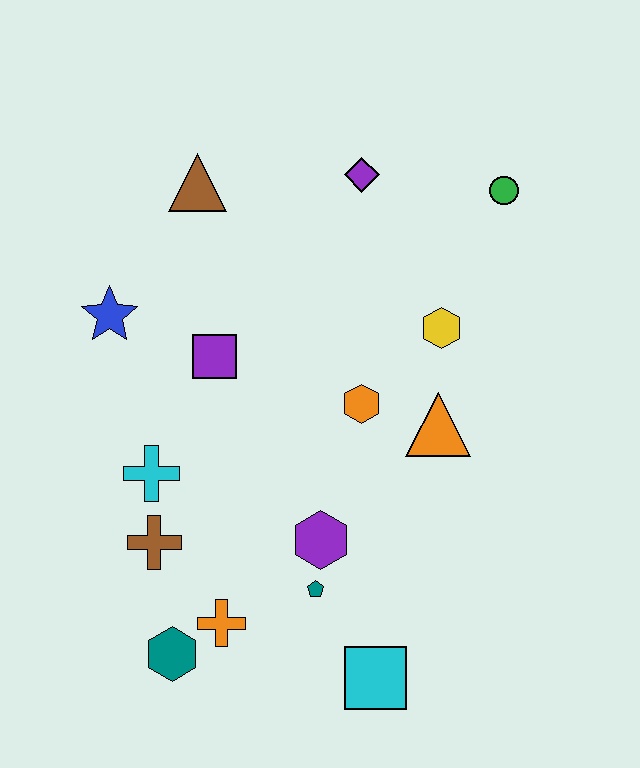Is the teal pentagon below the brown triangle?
Yes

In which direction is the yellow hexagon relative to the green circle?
The yellow hexagon is below the green circle.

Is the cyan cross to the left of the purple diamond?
Yes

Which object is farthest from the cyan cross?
The green circle is farthest from the cyan cross.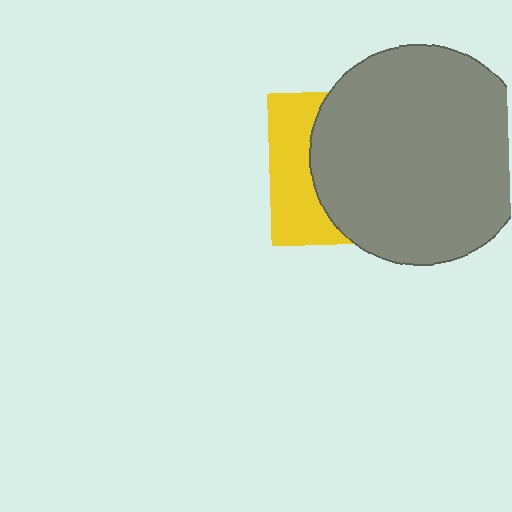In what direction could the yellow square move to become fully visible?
The yellow square could move left. That would shift it out from behind the gray circle entirely.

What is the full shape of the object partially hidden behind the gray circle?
The partially hidden object is a yellow square.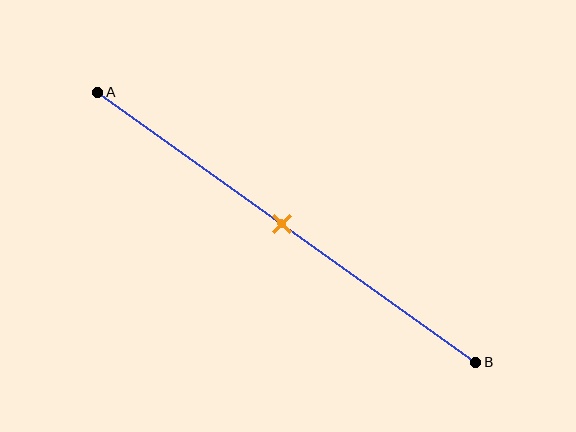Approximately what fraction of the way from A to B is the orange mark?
The orange mark is approximately 50% of the way from A to B.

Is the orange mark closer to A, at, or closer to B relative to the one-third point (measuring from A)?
The orange mark is closer to point B than the one-third point of segment AB.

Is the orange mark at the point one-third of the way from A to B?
No, the mark is at about 50% from A, not at the 33% one-third point.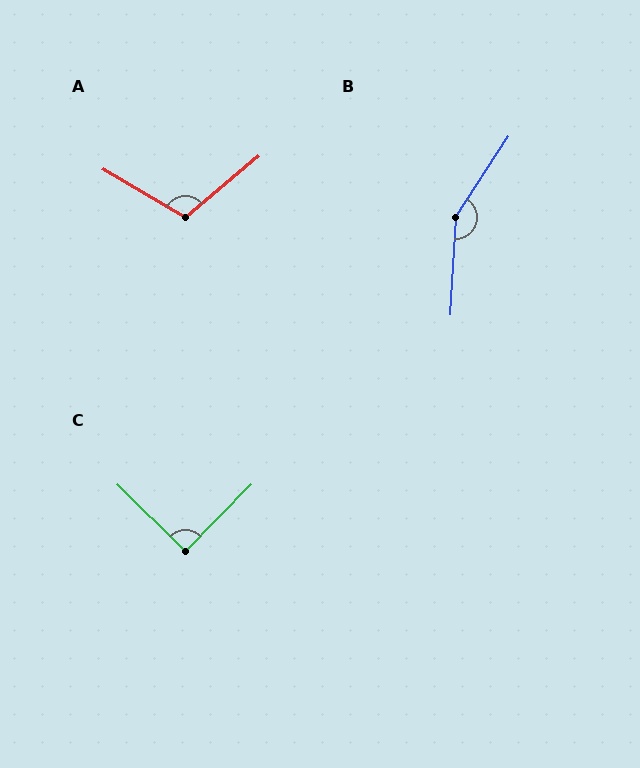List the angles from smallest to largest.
C (90°), A (110°), B (150°).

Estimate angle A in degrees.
Approximately 110 degrees.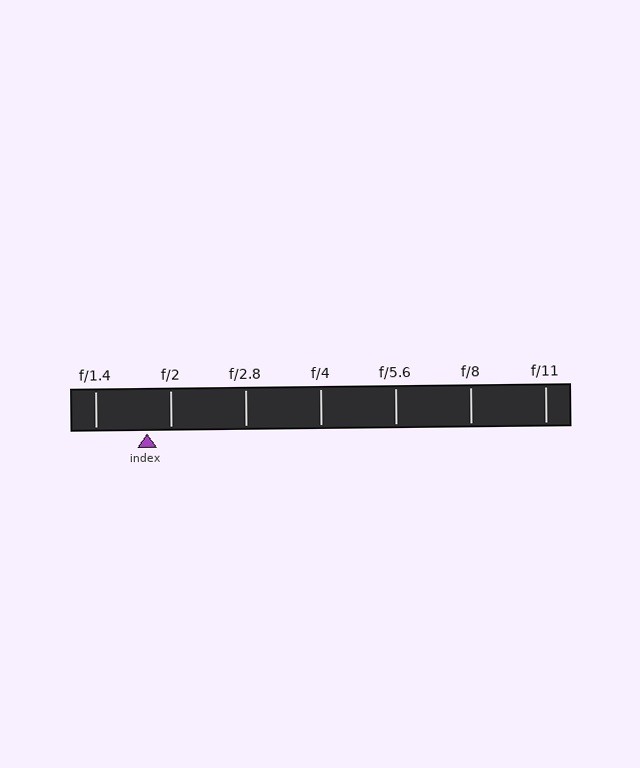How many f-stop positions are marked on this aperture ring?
There are 7 f-stop positions marked.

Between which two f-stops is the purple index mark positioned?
The index mark is between f/1.4 and f/2.